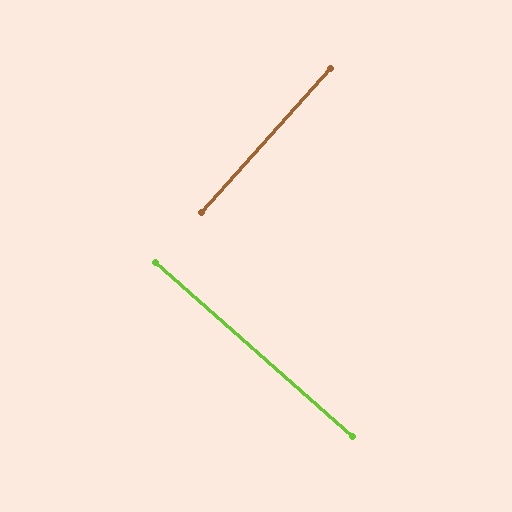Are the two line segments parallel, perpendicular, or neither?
Perpendicular — they meet at approximately 90°.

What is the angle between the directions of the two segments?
Approximately 90 degrees.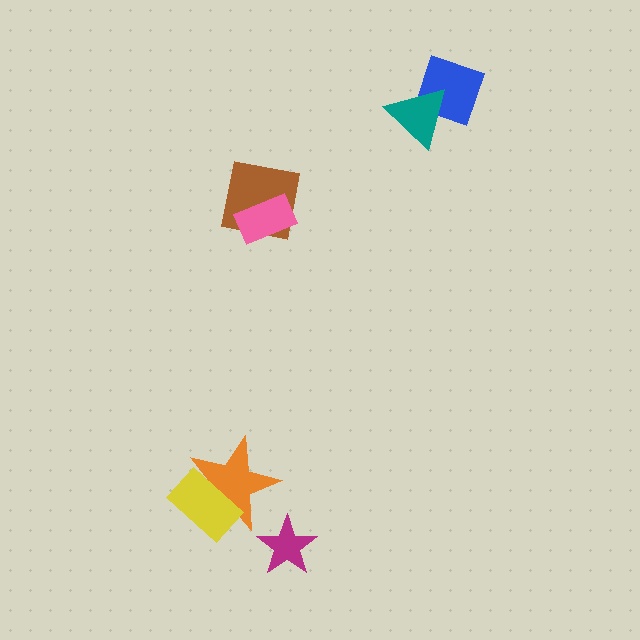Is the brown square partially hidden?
Yes, it is partially covered by another shape.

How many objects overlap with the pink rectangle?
1 object overlaps with the pink rectangle.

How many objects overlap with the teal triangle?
1 object overlaps with the teal triangle.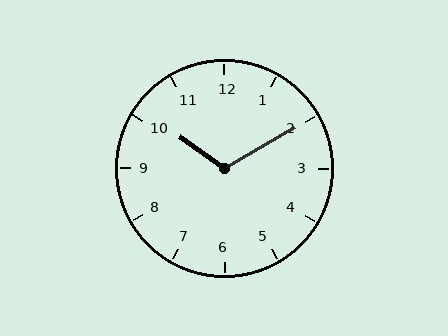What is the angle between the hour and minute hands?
Approximately 115 degrees.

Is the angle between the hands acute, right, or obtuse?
It is obtuse.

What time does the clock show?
10:10.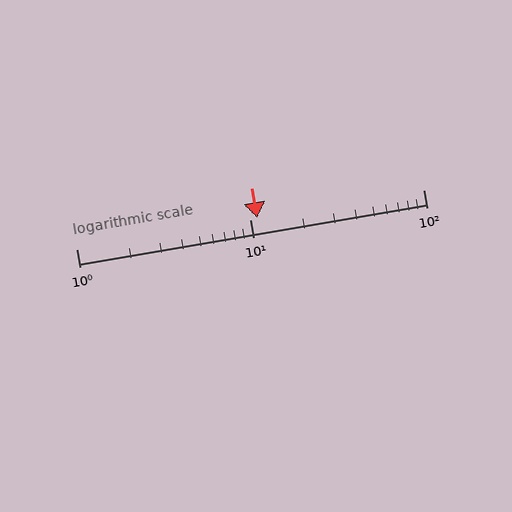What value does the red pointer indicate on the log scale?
The pointer indicates approximately 11.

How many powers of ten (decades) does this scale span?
The scale spans 2 decades, from 1 to 100.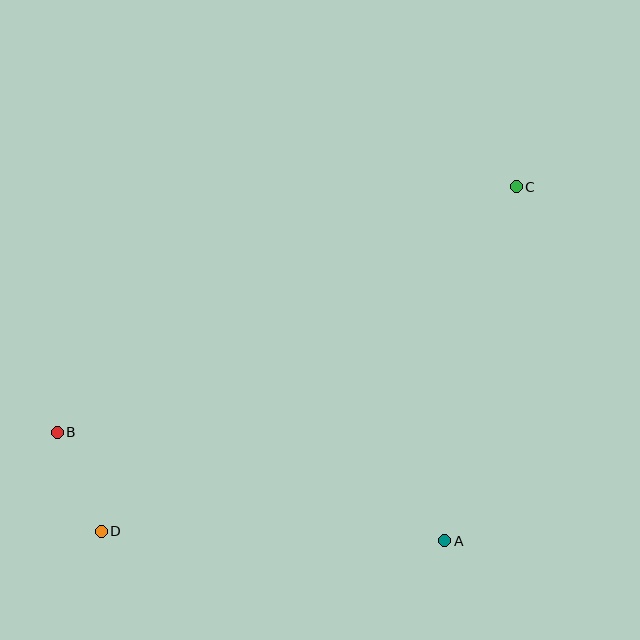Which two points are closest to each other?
Points B and D are closest to each other.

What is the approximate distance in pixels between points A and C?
The distance between A and C is approximately 361 pixels.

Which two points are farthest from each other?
Points C and D are farthest from each other.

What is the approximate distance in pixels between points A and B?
The distance between A and B is approximately 402 pixels.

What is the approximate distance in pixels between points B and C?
The distance between B and C is approximately 520 pixels.